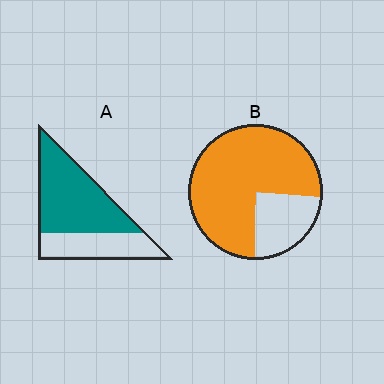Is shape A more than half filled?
Yes.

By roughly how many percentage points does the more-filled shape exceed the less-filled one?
By roughly 10 percentage points (B over A).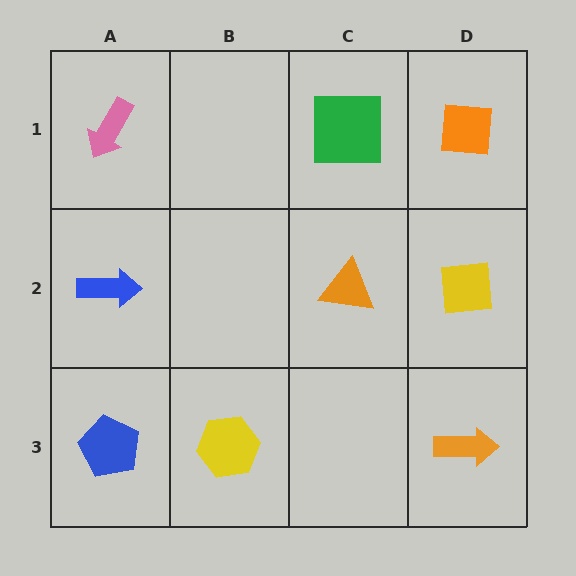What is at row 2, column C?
An orange triangle.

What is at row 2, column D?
A yellow square.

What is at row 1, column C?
A green square.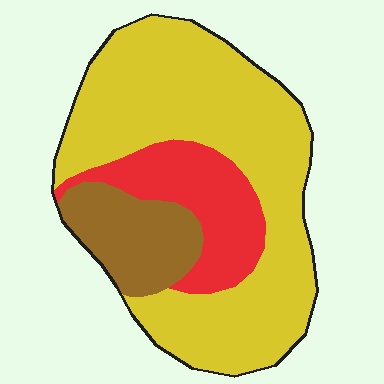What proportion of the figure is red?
Red takes up about one fifth (1/5) of the figure.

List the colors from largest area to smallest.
From largest to smallest: yellow, red, brown.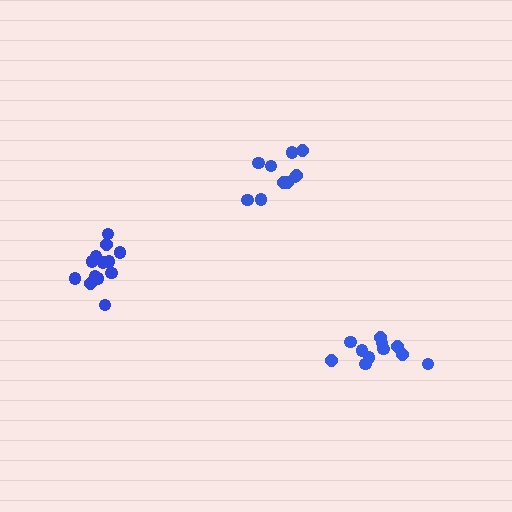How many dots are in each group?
Group 1: 10 dots, Group 2: 13 dots, Group 3: 11 dots (34 total).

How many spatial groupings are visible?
There are 3 spatial groupings.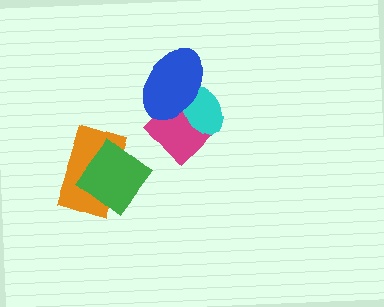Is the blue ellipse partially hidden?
No, no other shape covers it.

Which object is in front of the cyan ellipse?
The blue ellipse is in front of the cyan ellipse.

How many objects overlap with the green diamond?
1 object overlaps with the green diamond.